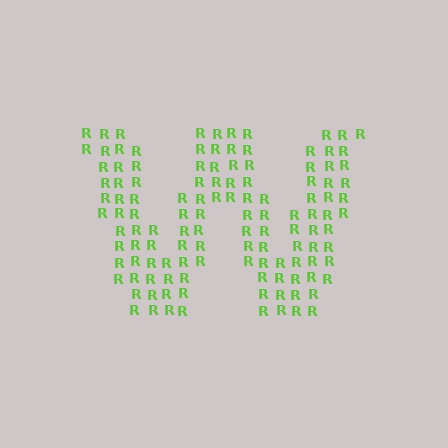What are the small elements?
The small elements are letter R's.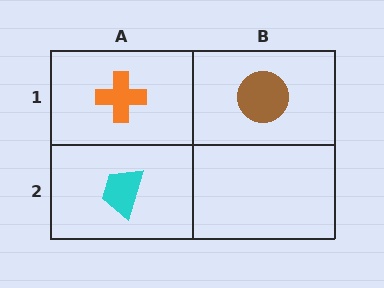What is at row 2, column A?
A cyan trapezoid.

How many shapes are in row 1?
2 shapes.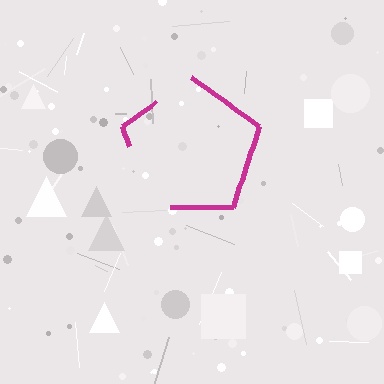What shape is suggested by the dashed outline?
The dashed outline suggests a pentagon.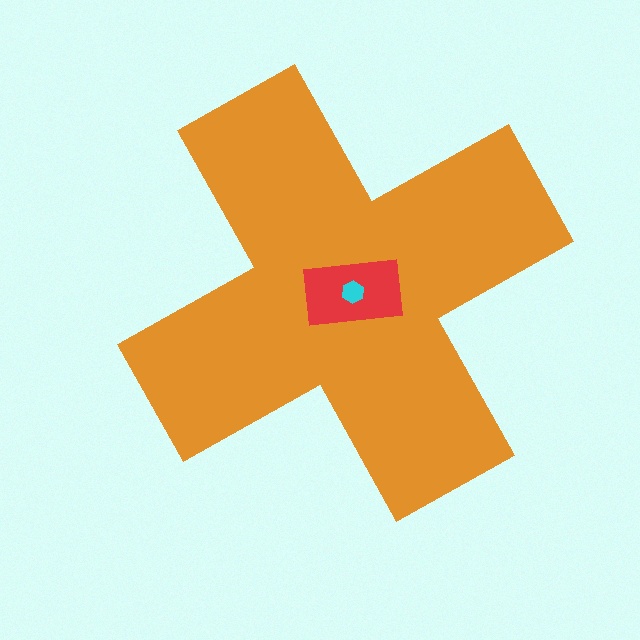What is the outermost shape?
The orange cross.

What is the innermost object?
The cyan hexagon.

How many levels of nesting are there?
3.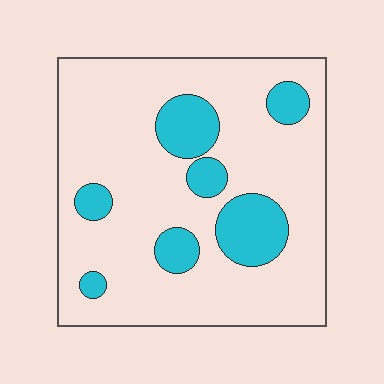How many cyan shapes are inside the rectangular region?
7.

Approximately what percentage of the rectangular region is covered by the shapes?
Approximately 20%.